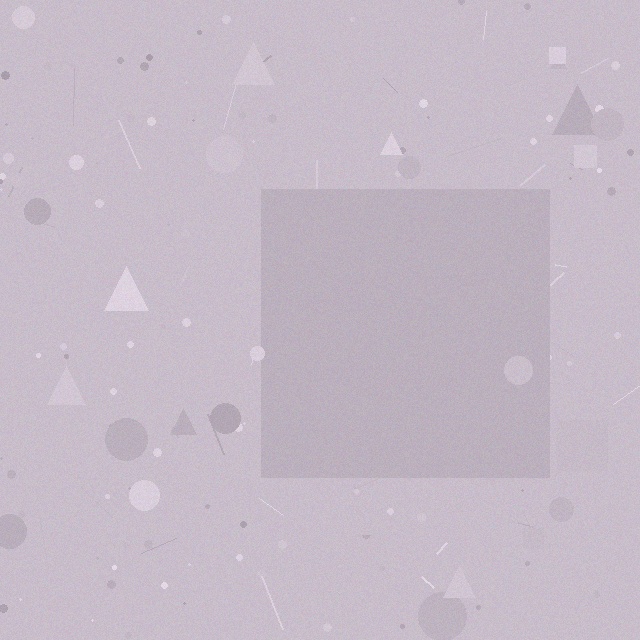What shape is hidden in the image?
A square is hidden in the image.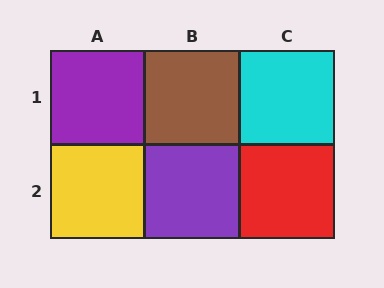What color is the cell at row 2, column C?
Red.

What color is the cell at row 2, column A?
Yellow.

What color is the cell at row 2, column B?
Purple.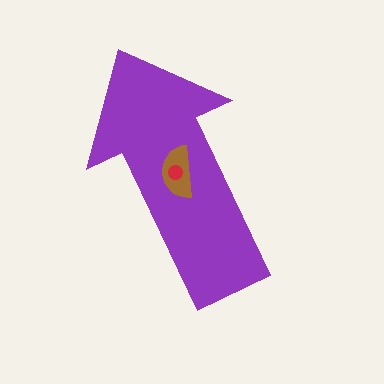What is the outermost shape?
The purple arrow.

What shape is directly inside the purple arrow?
The brown semicircle.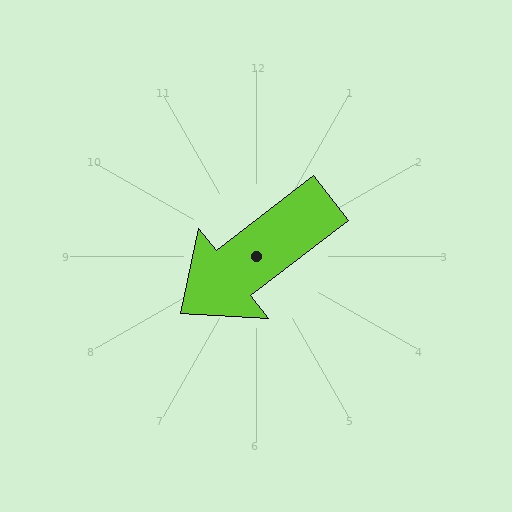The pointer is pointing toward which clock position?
Roughly 8 o'clock.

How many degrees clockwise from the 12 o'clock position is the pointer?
Approximately 232 degrees.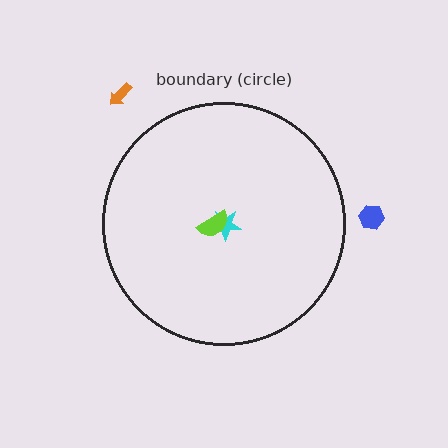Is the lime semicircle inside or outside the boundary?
Inside.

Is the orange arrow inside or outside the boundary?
Outside.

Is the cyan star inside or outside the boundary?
Inside.